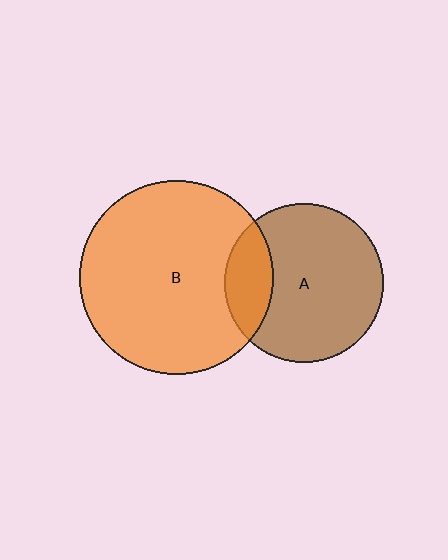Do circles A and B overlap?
Yes.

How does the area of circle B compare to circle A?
Approximately 1.5 times.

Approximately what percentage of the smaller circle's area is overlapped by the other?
Approximately 20%.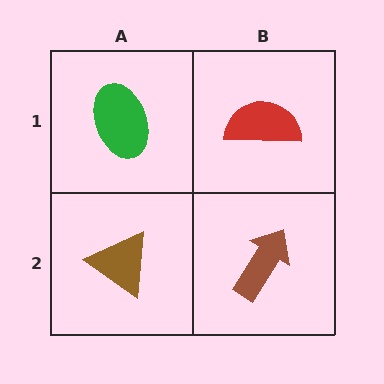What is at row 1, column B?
A red semicircle.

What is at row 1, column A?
A green ellipse.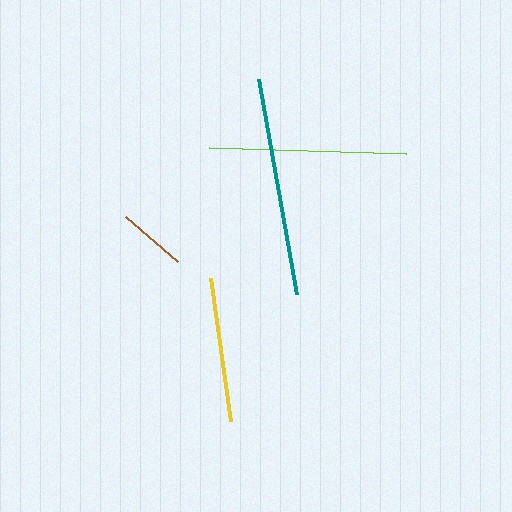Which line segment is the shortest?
The brown line is the shortest at approximately 68 pixels.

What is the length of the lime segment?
The lime segment is approximately 197 pixels long.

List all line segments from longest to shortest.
From longest to shortest: teal, lime, yellow, brown.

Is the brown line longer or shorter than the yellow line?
The yellow line is longer than the brown line.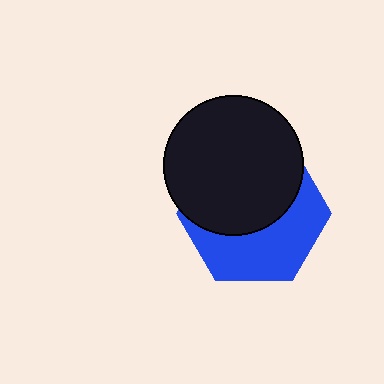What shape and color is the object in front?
The object in front is a black circle.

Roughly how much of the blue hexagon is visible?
About half of it is visible (roughly 46%).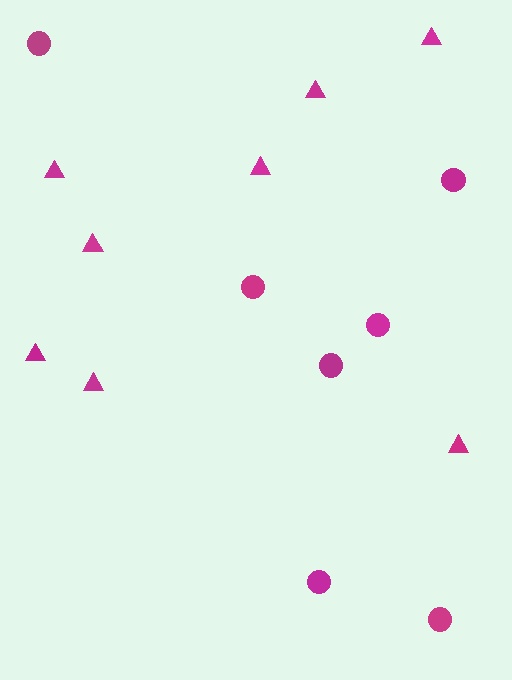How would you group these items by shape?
There are 2 groups: one group of triangles (8) and one group of circles (7).